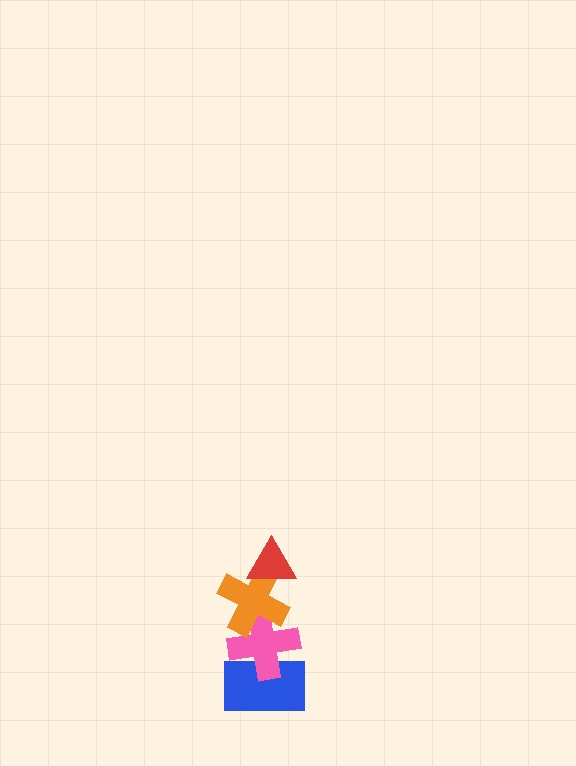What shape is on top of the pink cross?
The orange cross is on top of the pink cross.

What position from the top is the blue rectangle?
The blue rectangle is 4th from the top.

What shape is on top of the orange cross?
The red triangle is on top of the orange cross.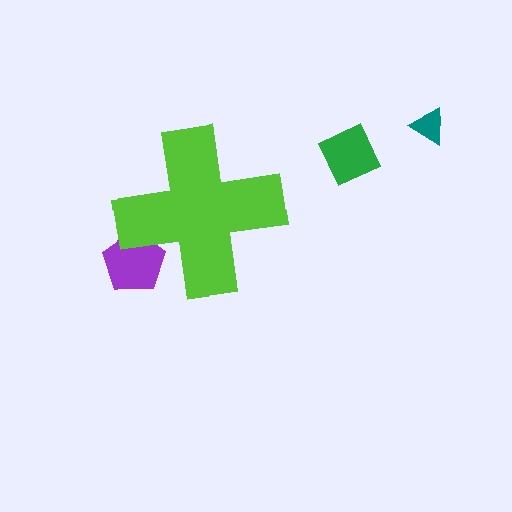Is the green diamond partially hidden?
No, the green diamond is fully visible.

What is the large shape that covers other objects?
A lime cross.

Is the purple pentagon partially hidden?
Yes, the purple pentagon is partially hidden behind the lime cross.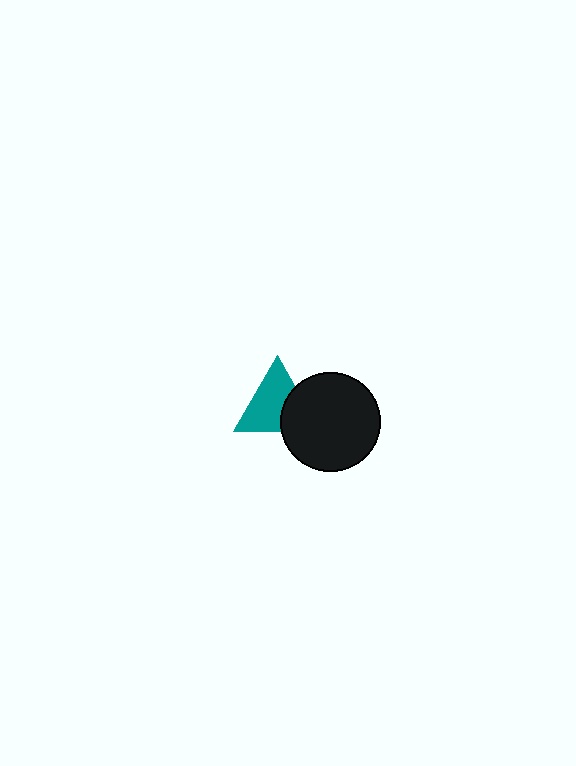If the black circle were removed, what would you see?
You would see the complete teal triangle.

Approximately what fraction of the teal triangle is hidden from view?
Roughly 33% of the teal triangle is hidden behind the black circle.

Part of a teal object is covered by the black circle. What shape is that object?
It is a triangle.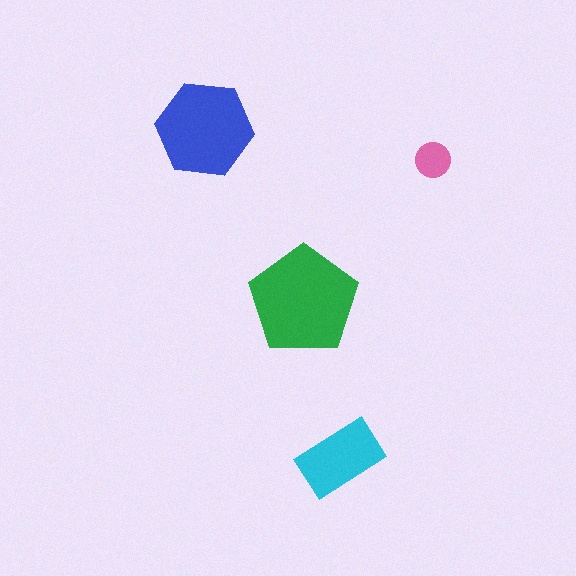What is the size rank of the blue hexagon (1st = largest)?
2nd.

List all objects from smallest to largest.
The pink circle, the cyan rectangle, the blue hexagon, the green pentagon.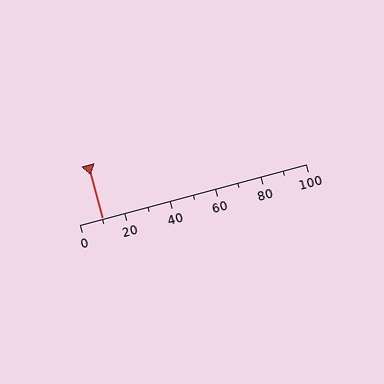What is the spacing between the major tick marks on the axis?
The major ticks are spaced 20 apart.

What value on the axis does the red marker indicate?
The marker indicates approximately 10.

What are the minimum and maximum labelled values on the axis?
The axis runs from 0 to 100.